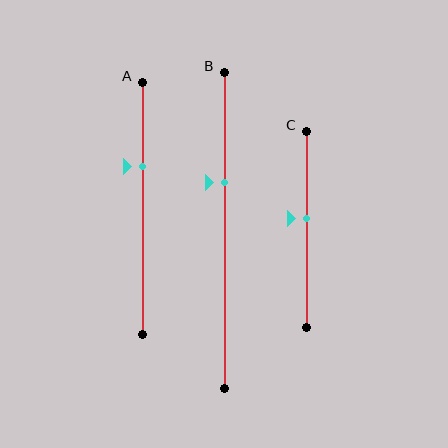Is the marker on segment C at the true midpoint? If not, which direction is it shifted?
No, the marker on segment C is shifted upward by about 6% of the segment length.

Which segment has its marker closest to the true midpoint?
Segment C has its marker closest to the true midpoint.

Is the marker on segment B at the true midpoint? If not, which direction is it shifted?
No, the marker on segment B is shifted upward by about 15% of the segment length.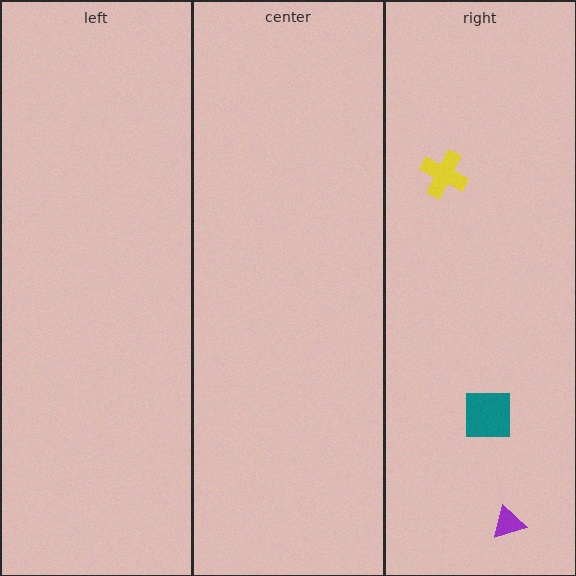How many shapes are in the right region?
3.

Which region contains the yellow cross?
The right region.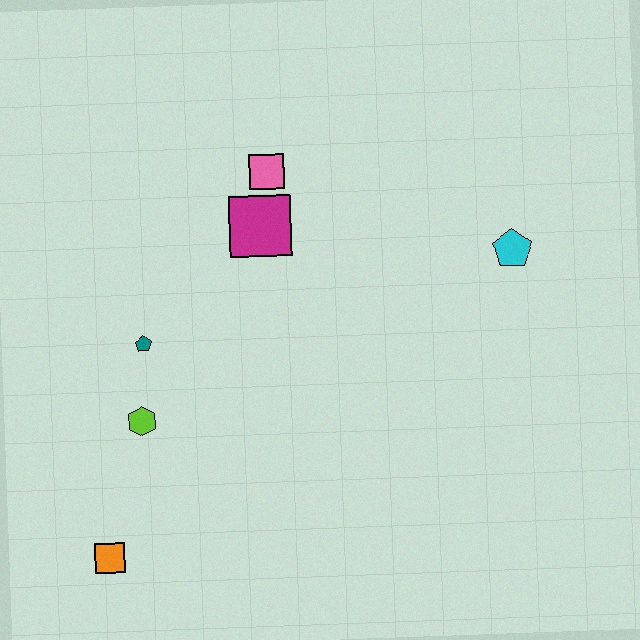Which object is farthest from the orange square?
The cyan pentagon is farthest from the orange square.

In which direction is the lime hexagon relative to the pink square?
The lime hexagon is below the pink square.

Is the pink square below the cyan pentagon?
No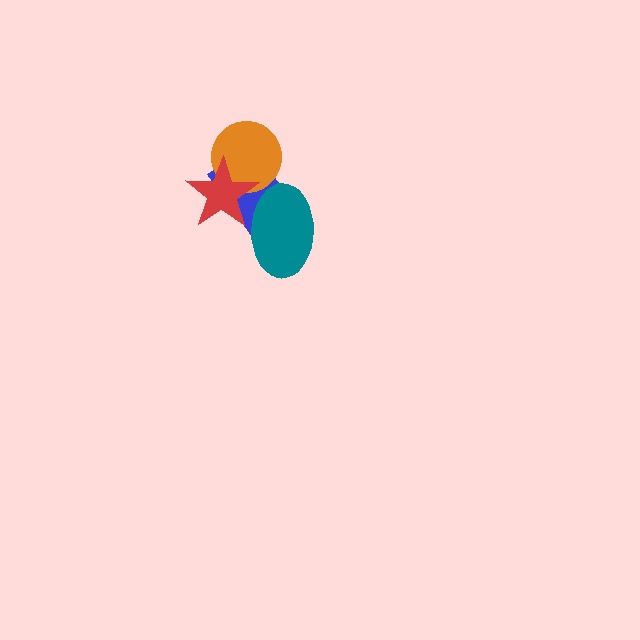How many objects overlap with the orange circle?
2 objects overlap with the orange circle.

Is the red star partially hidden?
No, no other shape covers it.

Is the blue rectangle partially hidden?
Yes, it is partially covered by another shape.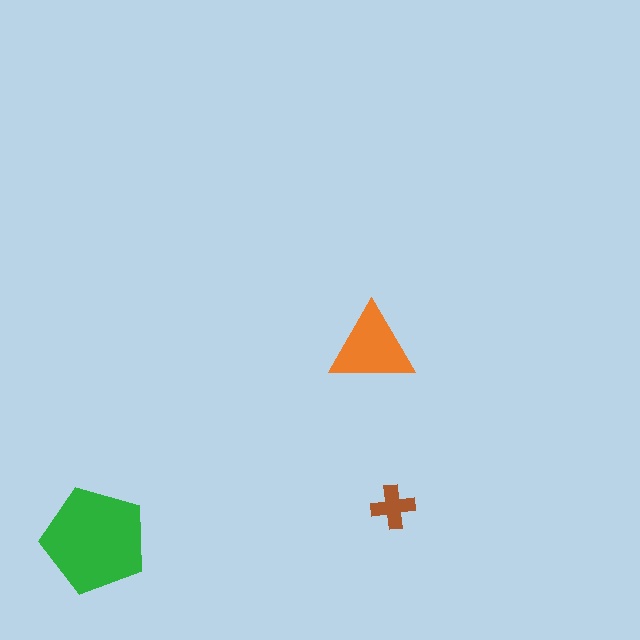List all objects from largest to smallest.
The green pentagon, the orange triangle, the brown cross.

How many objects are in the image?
There are 3 objects in the image.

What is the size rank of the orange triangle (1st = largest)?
2nd.